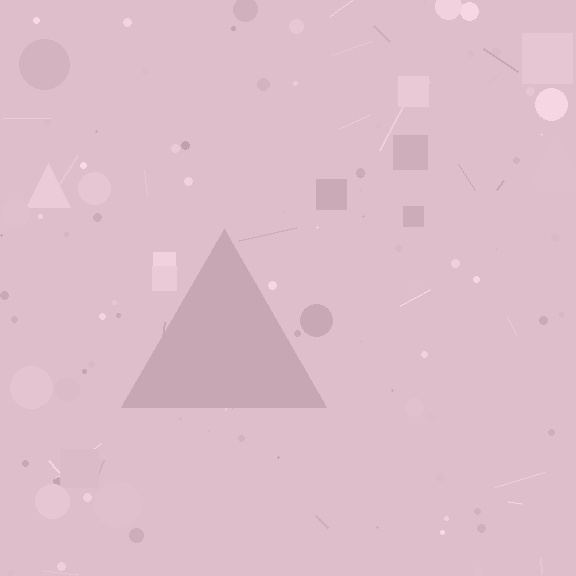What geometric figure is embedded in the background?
A triangle is embedded in the background.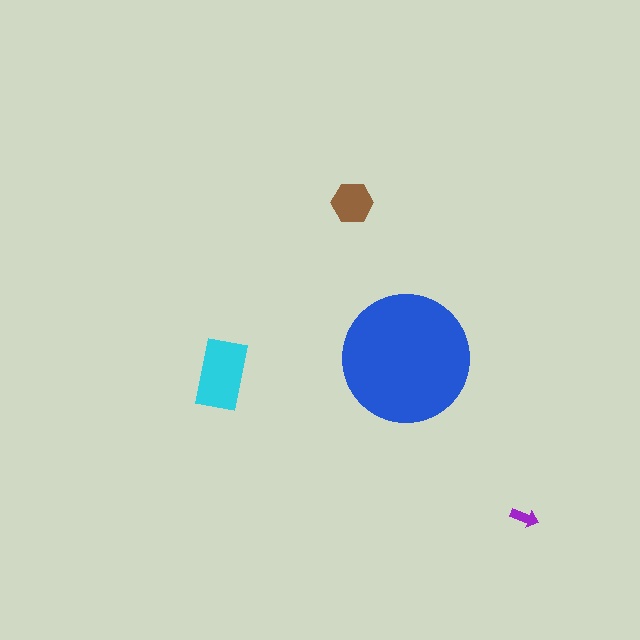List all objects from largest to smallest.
The blue circle, the cyan rectangle, the brown hexagon, the purple arrow.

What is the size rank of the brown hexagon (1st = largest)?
3rd.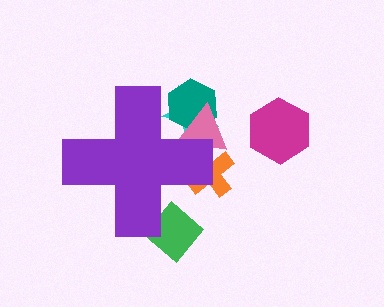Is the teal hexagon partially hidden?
Yes, the teal hexagon is partially hidden behind the purple cross.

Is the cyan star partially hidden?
Yes, the cyan star is partially hidden behind the purple cross.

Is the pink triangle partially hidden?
Yes, the pink triangle is partially hidden behind the purple cross.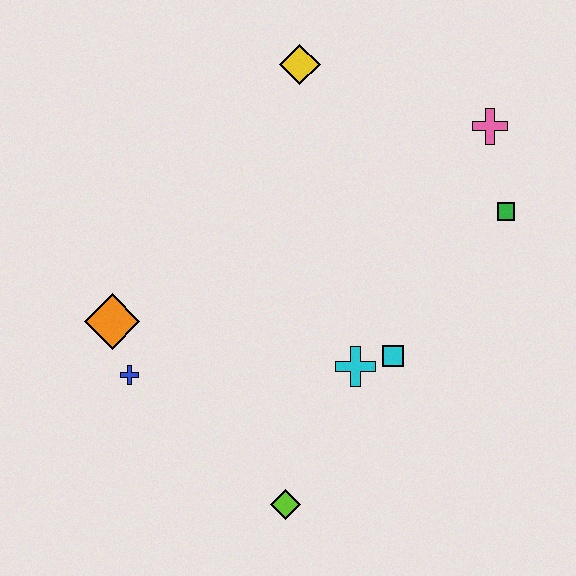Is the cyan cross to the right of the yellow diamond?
Yes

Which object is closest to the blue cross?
The orange diamond is closest to the blue cross.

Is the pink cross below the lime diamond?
No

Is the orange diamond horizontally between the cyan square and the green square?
No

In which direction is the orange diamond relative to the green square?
The orange diamond is to the left of the green square.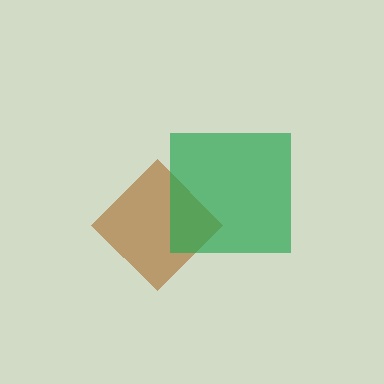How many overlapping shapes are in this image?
There are 2 overlapping shapes in the image.